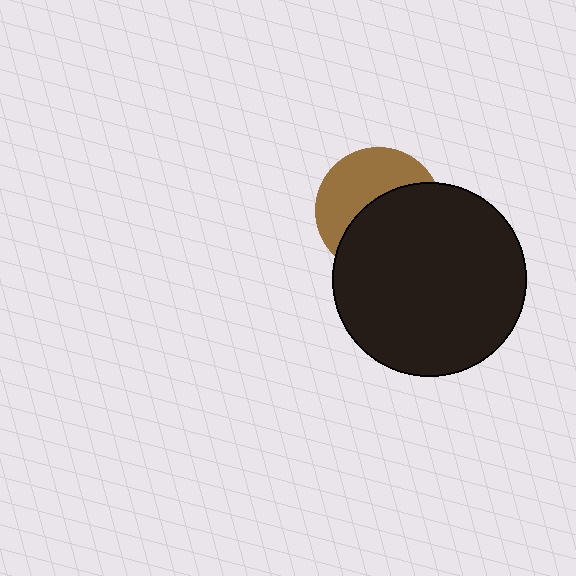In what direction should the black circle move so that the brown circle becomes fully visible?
The black circle should move down. That is the shortest direction to clear the overlap and leave the brown circle fully visible.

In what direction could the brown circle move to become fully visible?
The brown circle could move up. That would shift it out from behind the black circle entirely.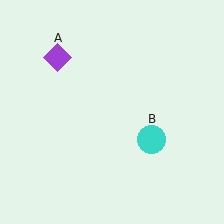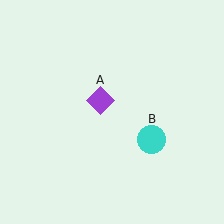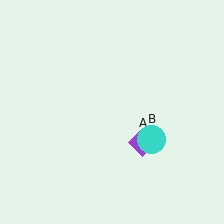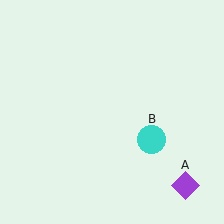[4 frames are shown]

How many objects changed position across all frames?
1 object changed position: purple diamond (object A).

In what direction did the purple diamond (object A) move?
The purple diamond (object A) moved down and to the right.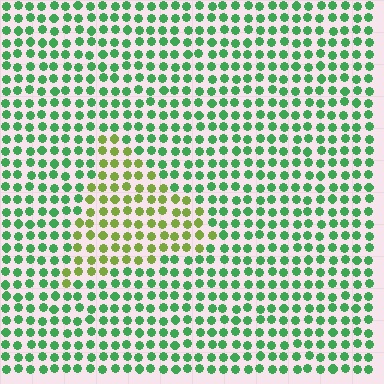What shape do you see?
I see a triangle.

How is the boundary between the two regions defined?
The boundary is defined purely by a slight shift in hue (about 47 degrees). Spacing, size, and orientation are identical on both sides.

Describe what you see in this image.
The image is filled with small green elements in a uniform arrangement. A triangle-shaped region is visible where the elements are tinted to a slightly different hue, forming a subtle color boundary.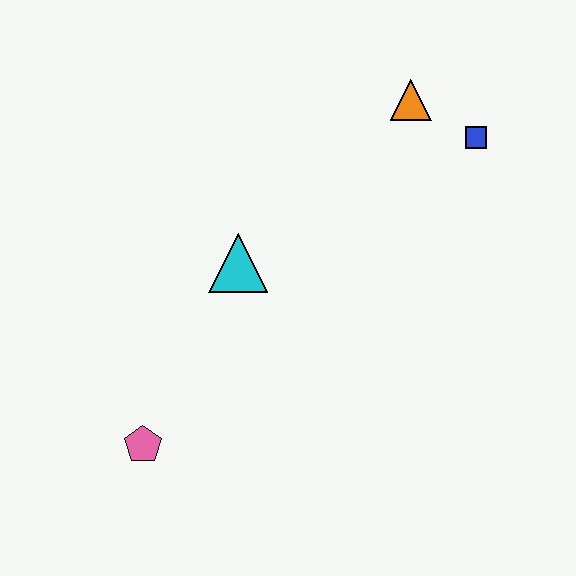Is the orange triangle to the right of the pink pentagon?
Yes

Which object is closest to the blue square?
The orange triangle is closest to the blue square.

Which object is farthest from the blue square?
The pink pentagon is farthest from the blue square.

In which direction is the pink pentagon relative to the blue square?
The pink pentagon is to the left of the blue square.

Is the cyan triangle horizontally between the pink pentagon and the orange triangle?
Yes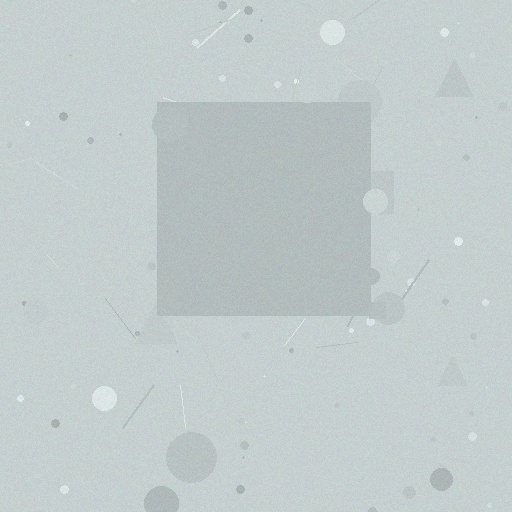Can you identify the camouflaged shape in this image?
The camouflaged shape is a square.